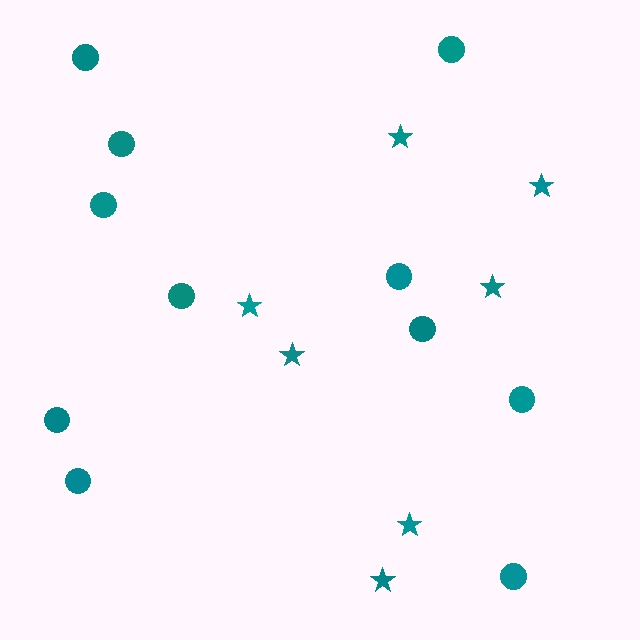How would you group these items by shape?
There are 2 groups: one group of circles (11) and one group of stars (7).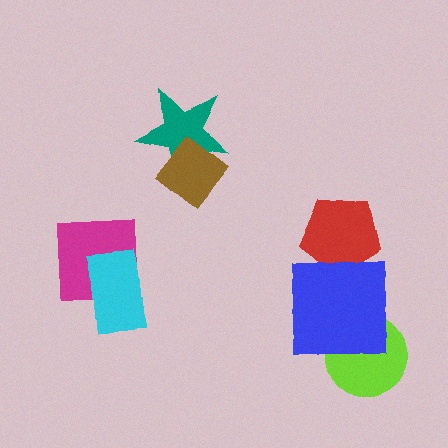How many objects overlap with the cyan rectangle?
1 object overlaps with the cyan rectangle.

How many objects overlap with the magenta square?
1 object overlaps with the magenta square.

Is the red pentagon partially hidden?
Yes, it is partially covered by another shape.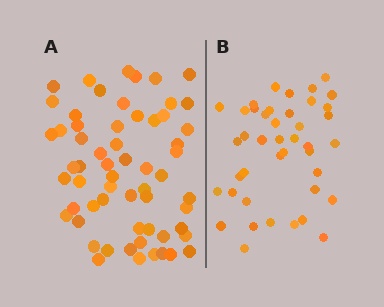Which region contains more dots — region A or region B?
Region A (the left region) has more dots.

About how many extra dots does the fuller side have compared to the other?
Region A has approximately 20 more dots than region B.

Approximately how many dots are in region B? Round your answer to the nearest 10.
About 40 dots. (The exact count is 42, which rounds to 40.)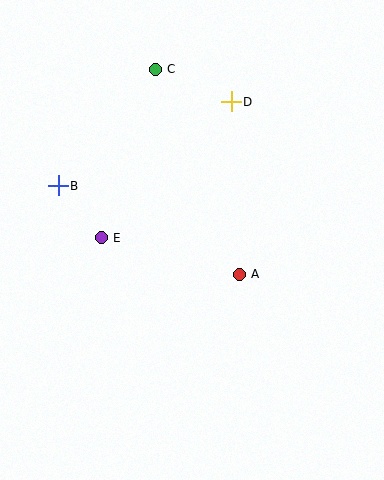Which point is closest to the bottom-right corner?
Point A is closest to the bottom-right corner.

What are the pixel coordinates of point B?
Point B is at (58, 186).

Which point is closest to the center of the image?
Point A at (239, 274) is closest to the center.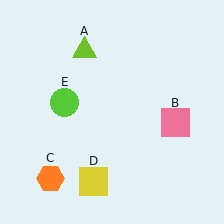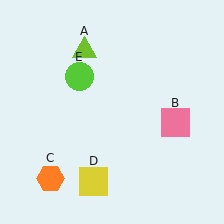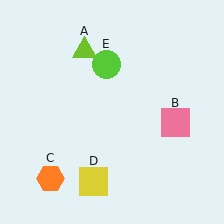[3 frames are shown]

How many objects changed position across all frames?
1 object changed position: lime circle (object E).